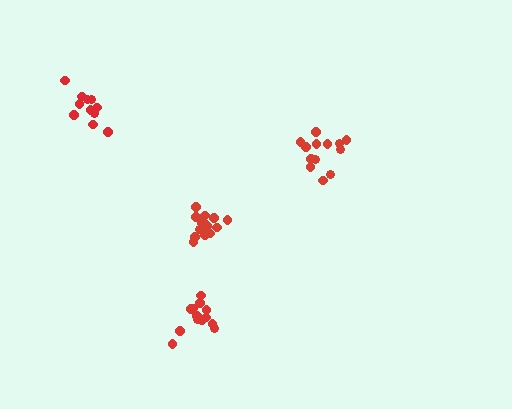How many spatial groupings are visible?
There are 4 spatial groupings.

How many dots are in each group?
Group 1: 13 dots, Group 2: 11 dots, Group 3: 13 dots, Group 4: 15 dots (52 total).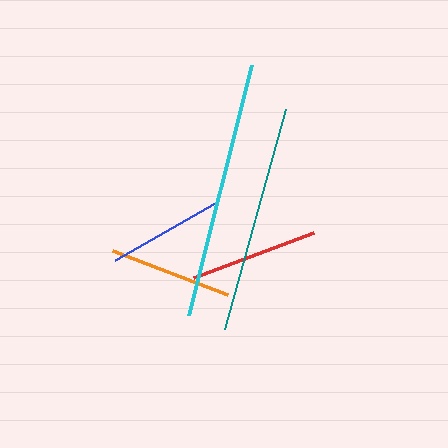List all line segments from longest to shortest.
From longest to shortest: cyan, teal, red, orange, blue.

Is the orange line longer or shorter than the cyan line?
The cyan line is longer than the orange line.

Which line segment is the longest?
The cyan line is the longest at approximately 258 pixels.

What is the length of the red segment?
The red segment is approximately 128 pixels long.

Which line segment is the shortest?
The blue line is the shortest at approximately 115 pixels.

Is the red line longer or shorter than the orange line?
The red line is longer than the orange line.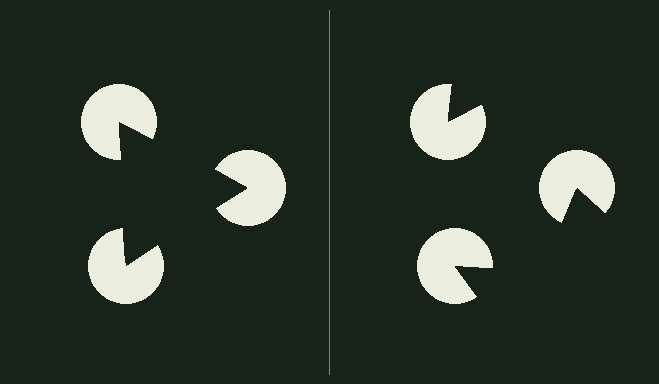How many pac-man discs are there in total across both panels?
6 — 3 on each side.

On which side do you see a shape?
An illusory triangle appears on the left side. On the right side the wedge cuts are rotated, so no coherent shape forms.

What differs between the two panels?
The pac-man discs are positioned identically on both sides; only the wedge orientations differ. On the left they align to a triangle; on the right they are misaligned.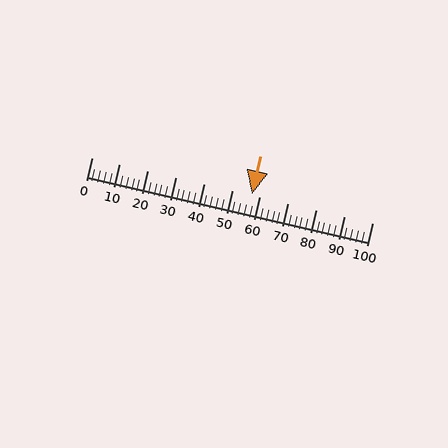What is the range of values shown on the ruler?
The ruler shows values from 0 to 100.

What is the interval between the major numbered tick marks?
The major tick marks are spaced 10 units apart.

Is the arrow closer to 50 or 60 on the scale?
The arrow is closer to 60.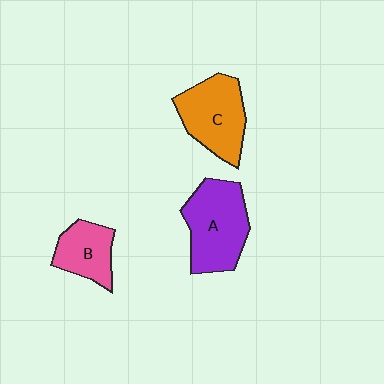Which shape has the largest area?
Shape A (purple).